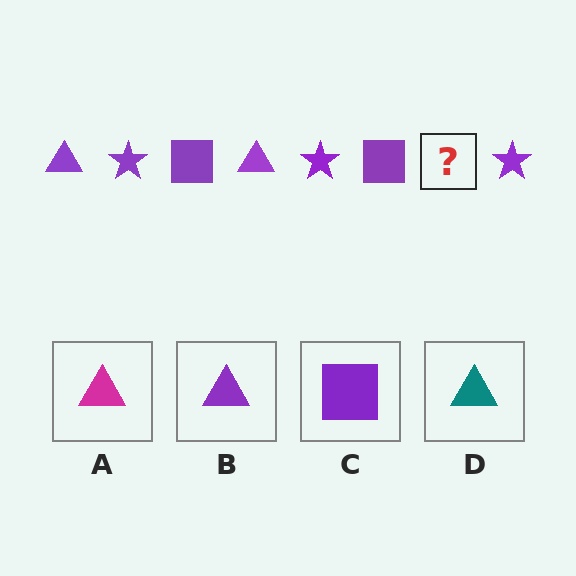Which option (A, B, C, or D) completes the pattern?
B.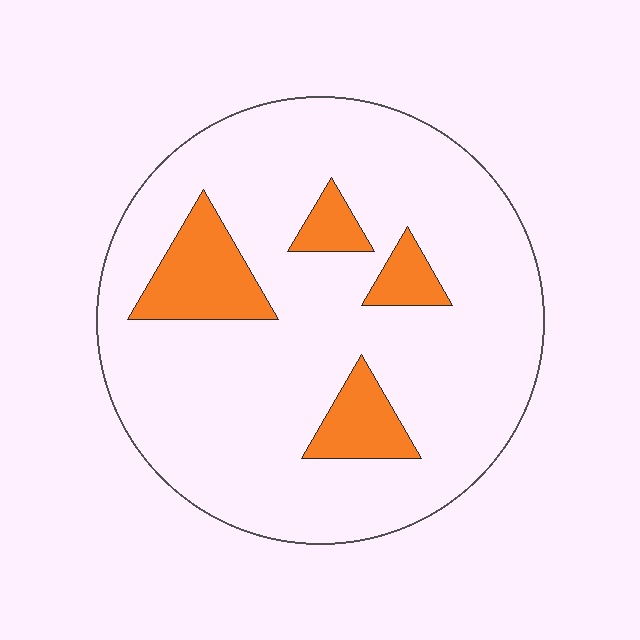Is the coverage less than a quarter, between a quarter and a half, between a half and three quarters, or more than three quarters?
Less than a quarter.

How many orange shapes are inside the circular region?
4.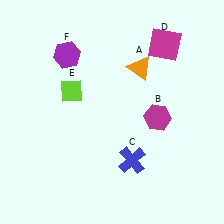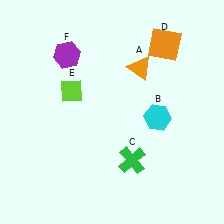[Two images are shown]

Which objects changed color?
B changed from magenta to cyan. C changed from blue to green. D changed from magenta to orange.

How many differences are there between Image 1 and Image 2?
There are 3 differences between the two images.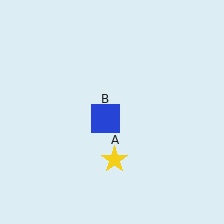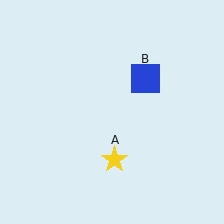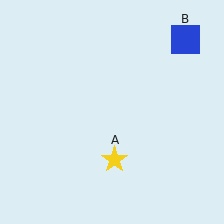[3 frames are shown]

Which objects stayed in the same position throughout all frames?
Yellow star (object A) remained stationary.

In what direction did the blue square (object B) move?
The blue square (object B) moved up and to the right.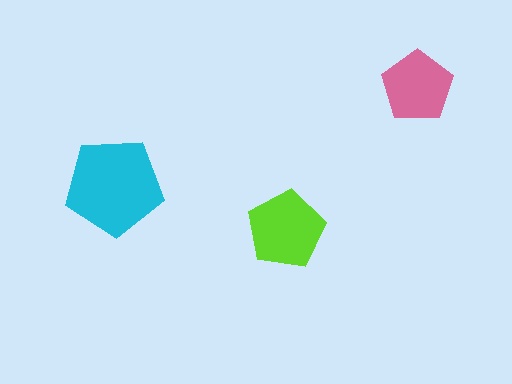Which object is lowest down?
The lime pentagon is bottommost.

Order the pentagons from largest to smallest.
the cyan one, the lime one, the pink one.